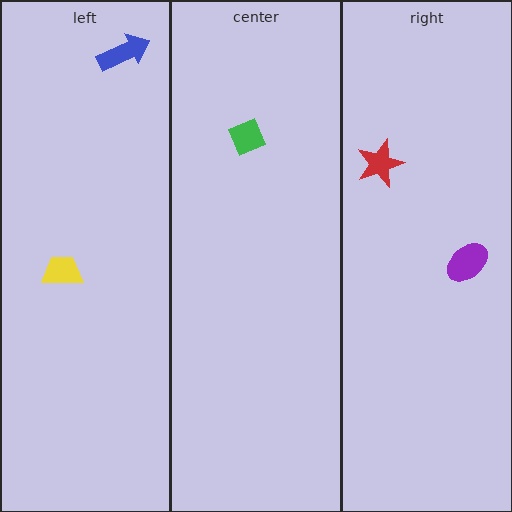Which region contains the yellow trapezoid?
The left region.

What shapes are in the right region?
The purple ellipse, the red star.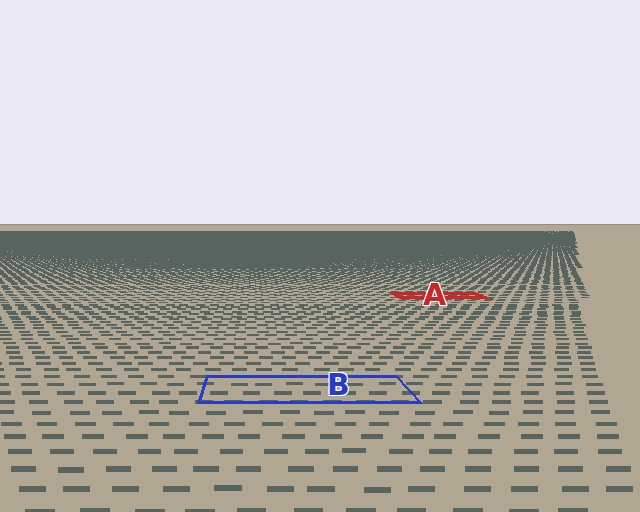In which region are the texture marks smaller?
The texture marks are smaller in region A, because it is farther away.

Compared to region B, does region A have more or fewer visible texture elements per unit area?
Region A has more texture elements per unit area — they are packed more densely because it is farther away.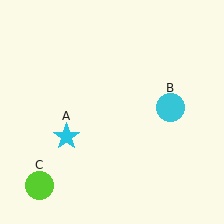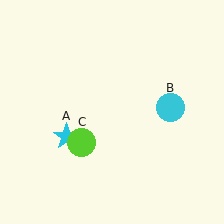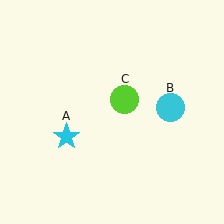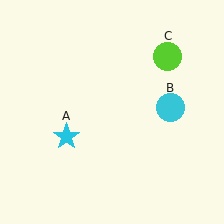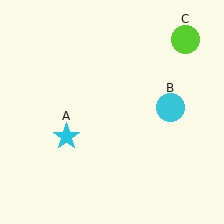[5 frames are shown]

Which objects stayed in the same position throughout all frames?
Cyan star (object A) and cyan circle (object B) remained stationary.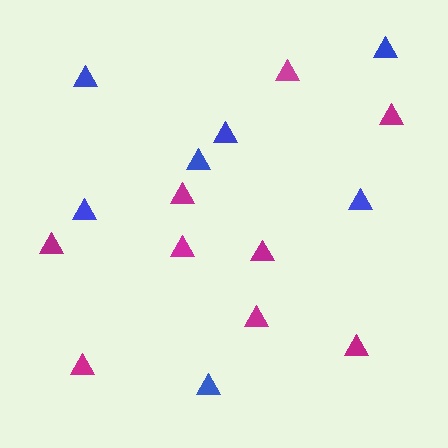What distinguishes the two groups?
There are 2 groups: one group of blue triangles (7) and one group of magenta triangles (9).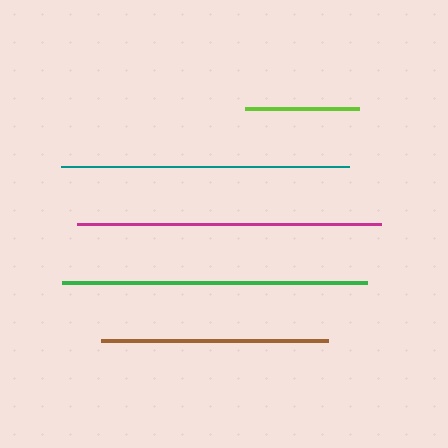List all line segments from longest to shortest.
From longest to shortest: green, magenta, teal, brown, lime.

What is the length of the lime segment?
The lime segment is approximately 114 pixels long.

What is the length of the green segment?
The green segment is approximately 305 pixels long.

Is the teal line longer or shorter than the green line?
The green line is longer than the teal line.